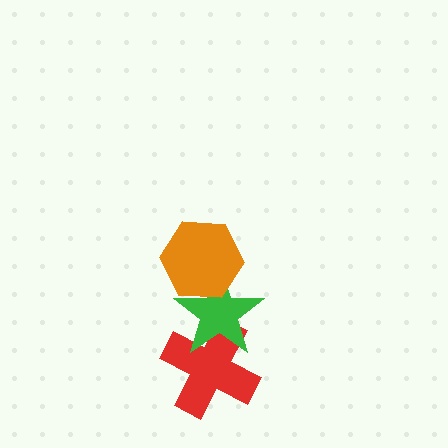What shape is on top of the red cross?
The green star is on top of the red cross.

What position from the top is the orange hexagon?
The orange hexagon is 1st from the top.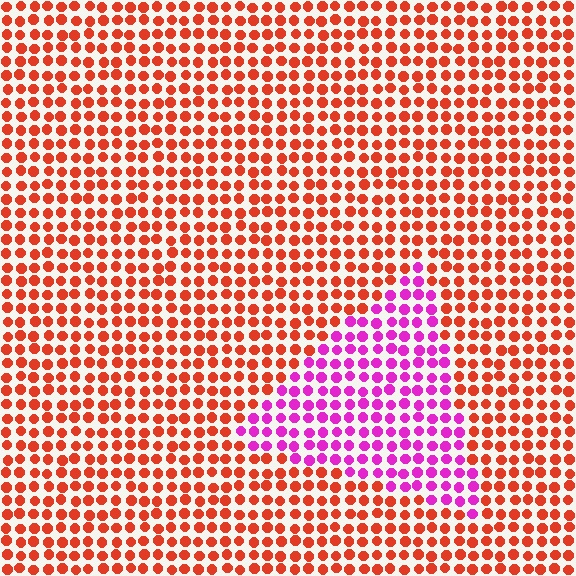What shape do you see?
I see a triangle.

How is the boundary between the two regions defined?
The boundary is defined purely by a slight shift in hue (about 60 degrees). Spacing, size, and orientation are identical on both sides.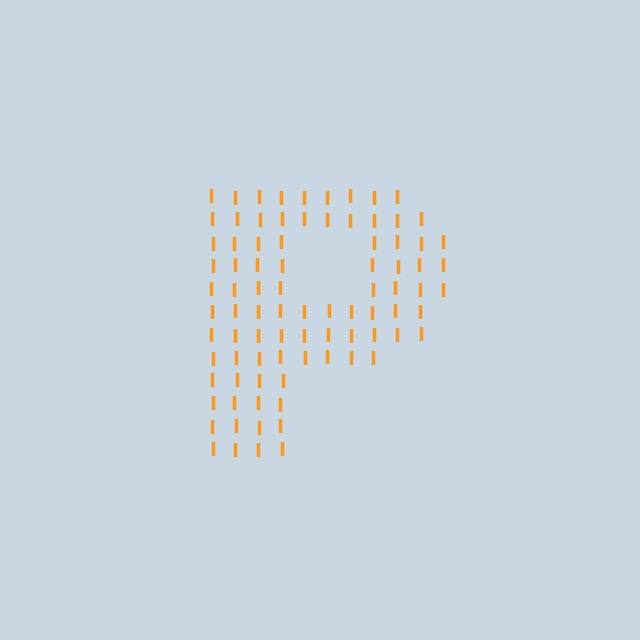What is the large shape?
The large shape is the letter P.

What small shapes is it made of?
It is made of small letter I's.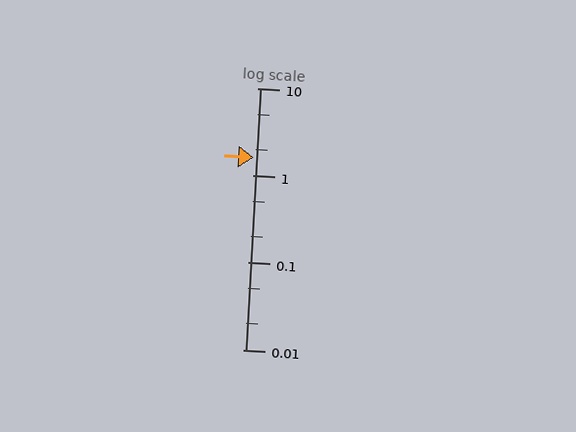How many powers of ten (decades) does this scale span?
The scale spans 3 decades, from 0.01 to 10.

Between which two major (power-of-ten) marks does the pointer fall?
The pointer is between 1 and 10.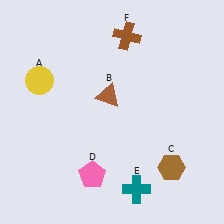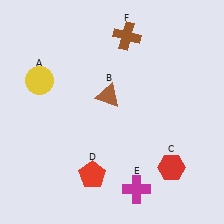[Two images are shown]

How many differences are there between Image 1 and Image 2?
There are 3 differences between the two images.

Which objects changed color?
C changed from brown to red. D changed from pink to red. E changed from teal to magenta.